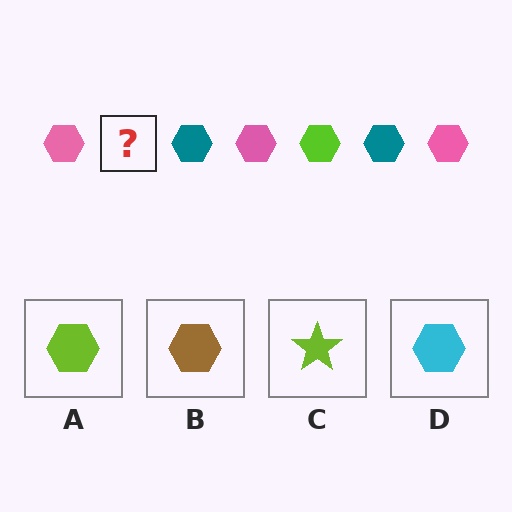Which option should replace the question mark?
Option A.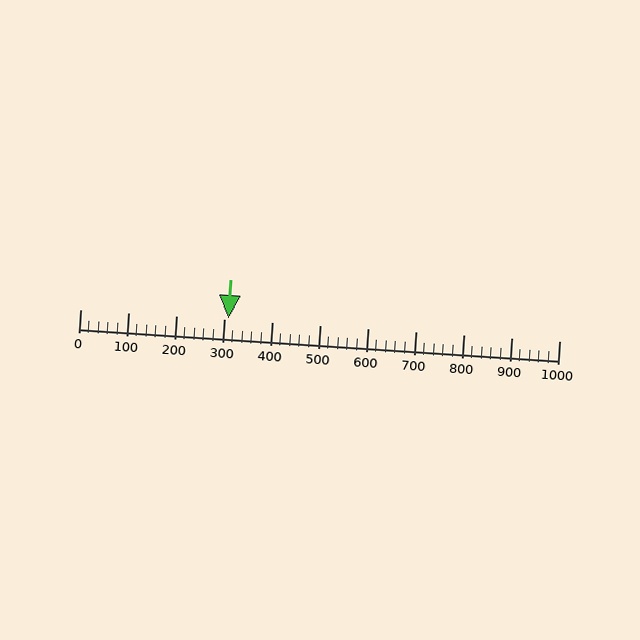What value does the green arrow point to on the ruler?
The green arrow points to approximately 309.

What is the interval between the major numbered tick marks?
The major tick marks are spaced 100 units apart.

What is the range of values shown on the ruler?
The ruler shows values from 0 to 1000.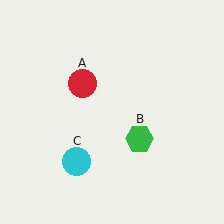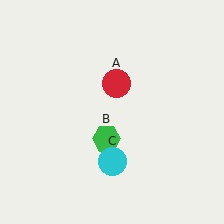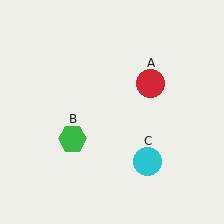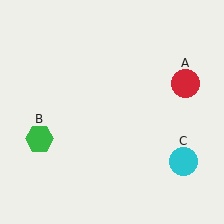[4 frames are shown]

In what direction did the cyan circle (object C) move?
The cyan circle (object C) moved right.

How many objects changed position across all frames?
3 objects changed position: red circle (object A), green hexagon (object B), cyan circle (object C).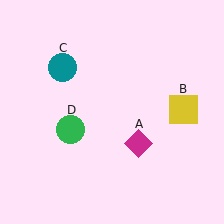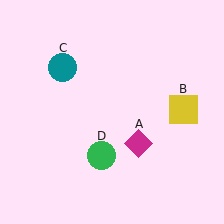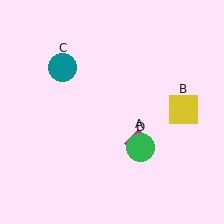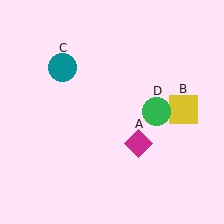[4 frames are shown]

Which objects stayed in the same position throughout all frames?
Magenta diamond (object A) and yellow square (object B) and teal circle (object C) remained stationary.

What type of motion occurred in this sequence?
The green circle (object D) rotated counterclockwise around the center of the scene.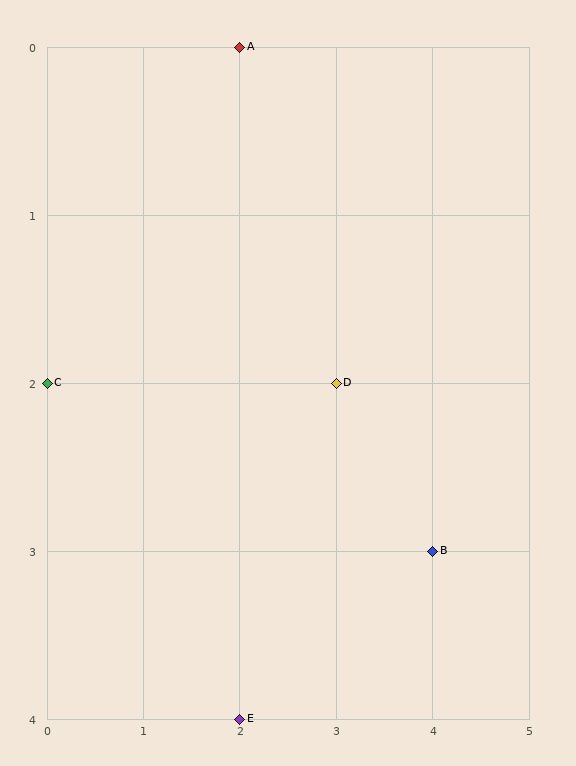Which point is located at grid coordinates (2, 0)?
Point A is at (2, 0).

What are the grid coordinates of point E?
Point E is at grid coordinates (2, 4).